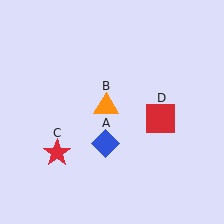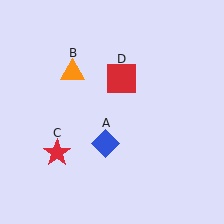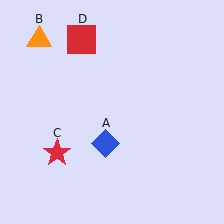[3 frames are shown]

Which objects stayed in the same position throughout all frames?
Blue diamond (object A) and red star (object C) remained stationary.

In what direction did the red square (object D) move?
The red square (object D) moved up and to the left.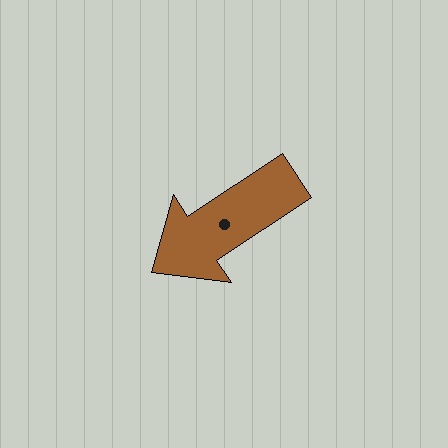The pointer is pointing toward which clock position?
Roughly 8 o'clock.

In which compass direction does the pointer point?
Southwest.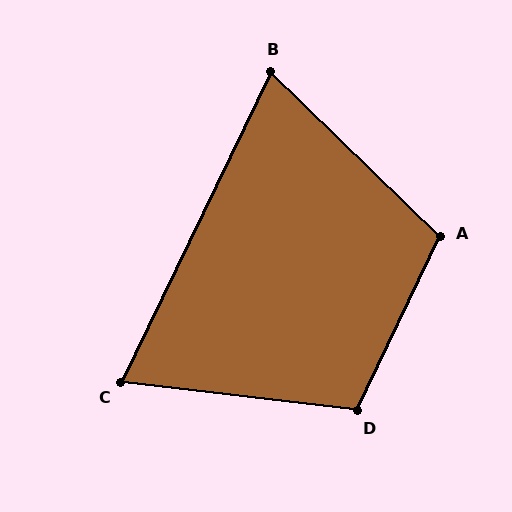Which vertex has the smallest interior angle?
C, at approximately 71 degrees.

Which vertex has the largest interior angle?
A, at approximately 109 degrees.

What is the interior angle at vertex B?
Approximately 72 degrees (acute).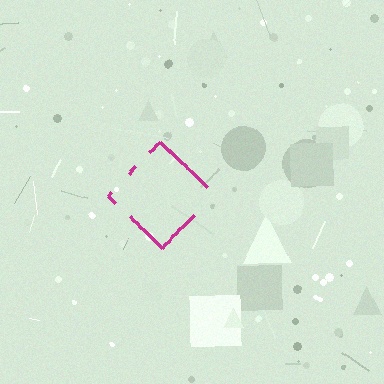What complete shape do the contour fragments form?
The contour fragments form a diamond.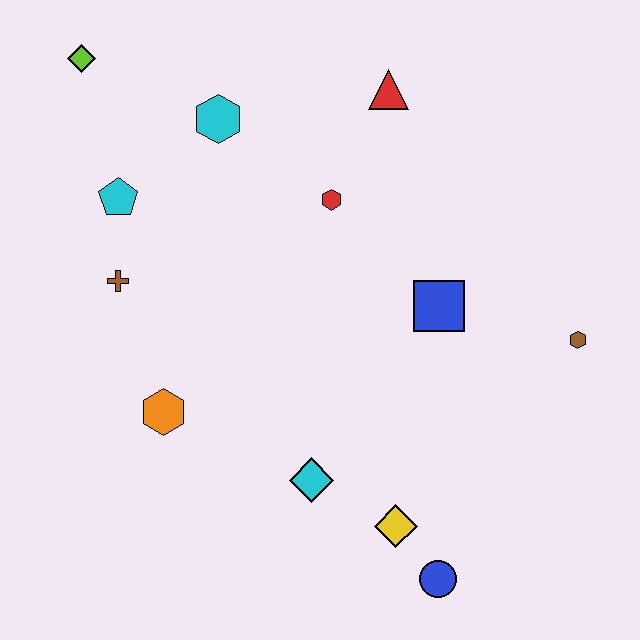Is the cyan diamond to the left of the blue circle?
Yes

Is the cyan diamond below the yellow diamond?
No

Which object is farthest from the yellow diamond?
The lime diamond is farthest from the yellow diamond.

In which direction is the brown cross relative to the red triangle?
The brown cross is to the left of the red triangle.